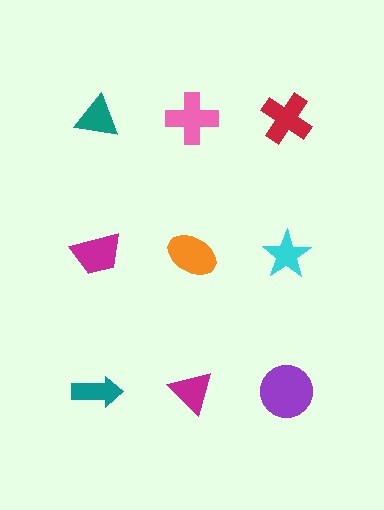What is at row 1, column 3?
A red cross.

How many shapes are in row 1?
3 shapes.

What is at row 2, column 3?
A cyan star.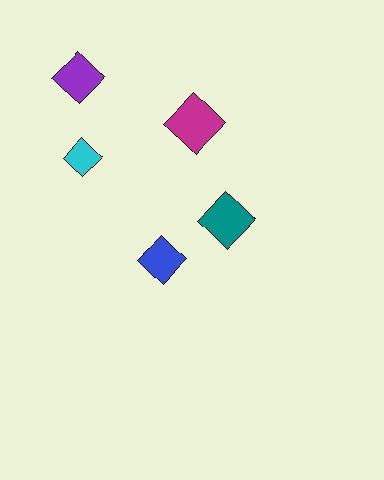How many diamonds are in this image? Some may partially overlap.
There are 5 diamonds.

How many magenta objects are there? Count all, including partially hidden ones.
There is 1 magenta object.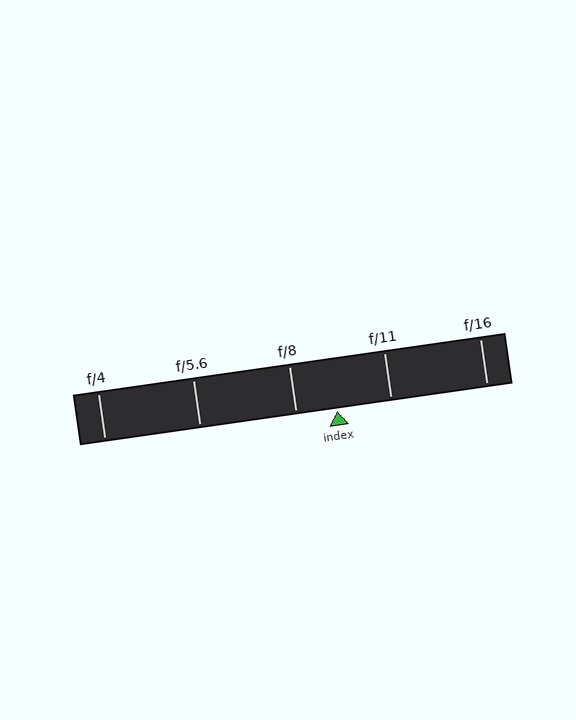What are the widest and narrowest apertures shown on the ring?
The widest aperture shown is f/4 and the narrowest is f/16.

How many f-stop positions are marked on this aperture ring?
There are 5 f-stop positions marked.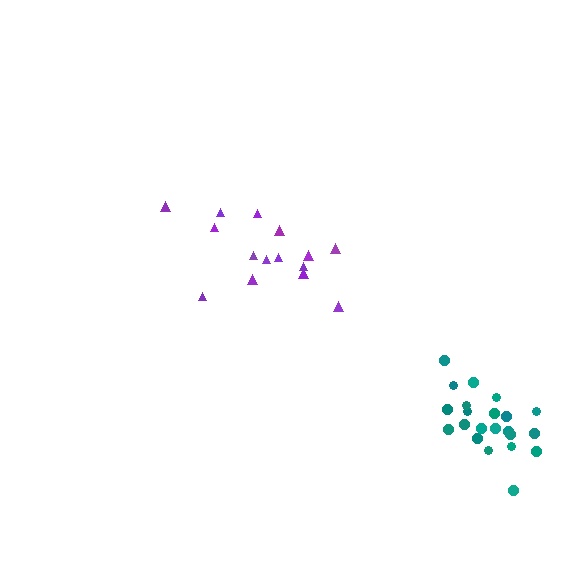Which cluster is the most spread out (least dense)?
Purple.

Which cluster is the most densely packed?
Teal.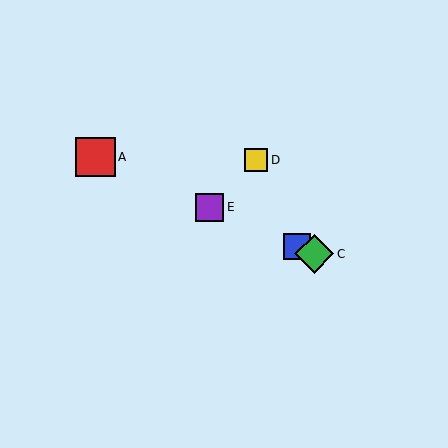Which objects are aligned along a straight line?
Objects A, B, C, E are aligned along a straight line.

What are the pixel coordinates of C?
Object C is at (314, 254).